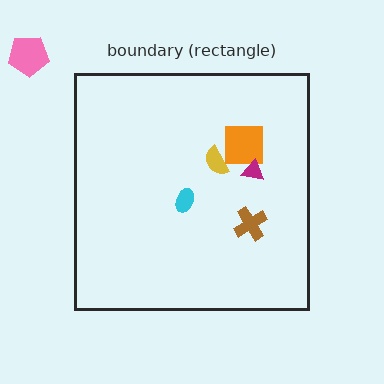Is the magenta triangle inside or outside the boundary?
Inside.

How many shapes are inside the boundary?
5 inside, 1 outside.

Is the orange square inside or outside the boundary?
Inside.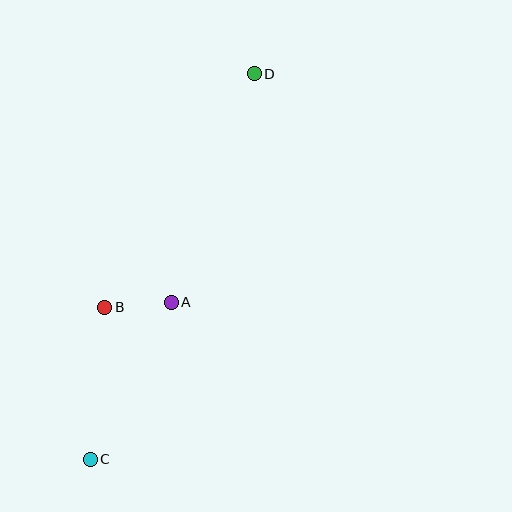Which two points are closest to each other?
Points A and B are closest to each other.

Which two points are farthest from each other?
Points C and D are farthest from each other.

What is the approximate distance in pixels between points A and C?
The distance between A and C is approximately 177 pixels.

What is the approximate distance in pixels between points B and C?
The distance between B and C is approximately 153 pixels.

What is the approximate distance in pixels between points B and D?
The distance between B and D is approximately 277 pixels.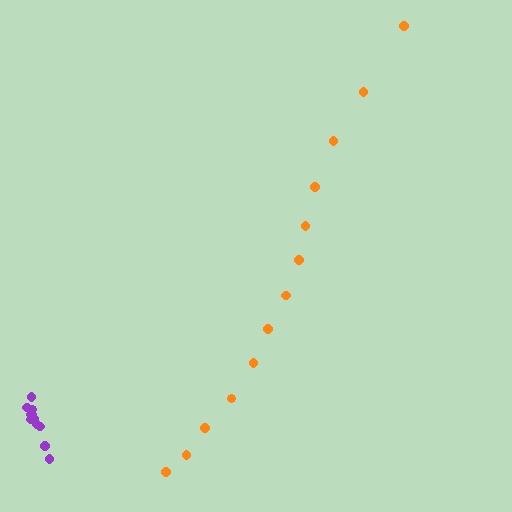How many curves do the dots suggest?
There are 2 distinct paths.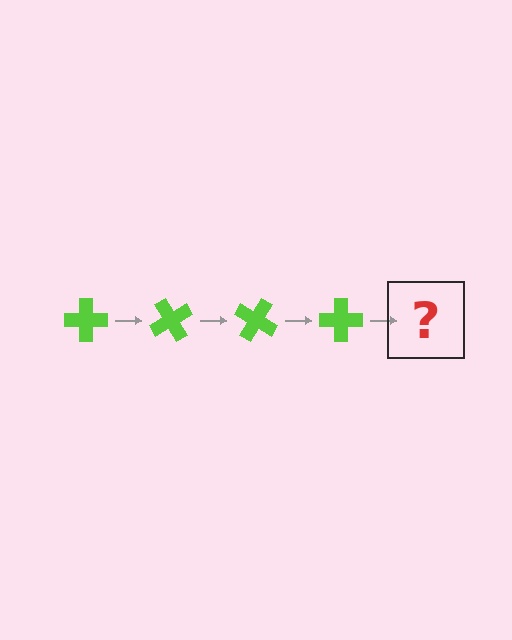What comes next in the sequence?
The next element should be a lime cross rotated 240 degrees.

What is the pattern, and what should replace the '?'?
The pattern is that the cross rotates 60 degrees each step. The '?' should be a lime cross rotated 240 degrees.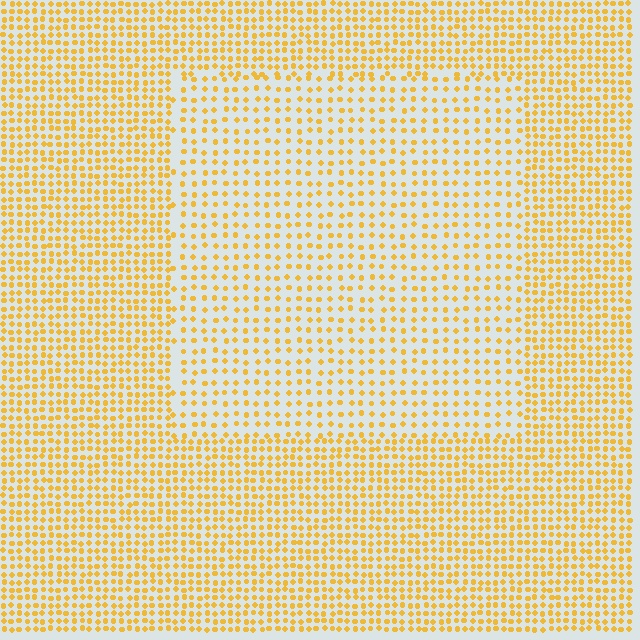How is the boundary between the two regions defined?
The boundary is defined by a change in element density (approximately 1.8x ratio). All elements are the same color, size, and shape.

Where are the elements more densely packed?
The elements are more densely packed outside the rectangle boundary.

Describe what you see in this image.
The image contains small yellow elements arranged at two different densities. A rectangle-shaped region is visible where the elements are less densely packed than the surrounding area.